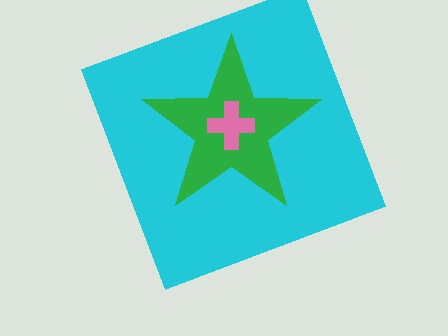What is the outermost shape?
The cyan square.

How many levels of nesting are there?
3.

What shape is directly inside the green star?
The pink cross.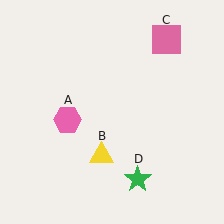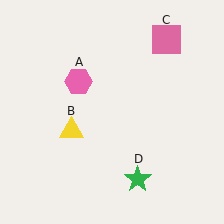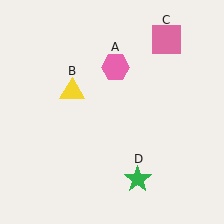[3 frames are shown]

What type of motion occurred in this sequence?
The pink hexagon (object A), yellow triangle (object B) rotated clockwise around the center of the scene.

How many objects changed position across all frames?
2 objects changed position: pink hexagon (object A), yellow triangle (object B).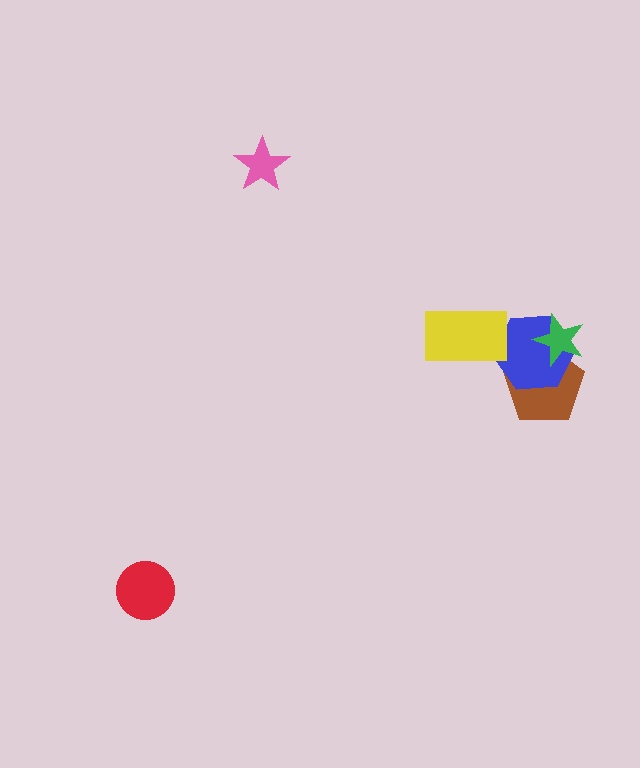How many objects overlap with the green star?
2 objects overlap with the green star.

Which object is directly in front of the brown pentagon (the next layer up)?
The blue hexagon is directly in front of the brown pentagon.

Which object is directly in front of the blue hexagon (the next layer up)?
The green star is directly in front of the blue hexagon.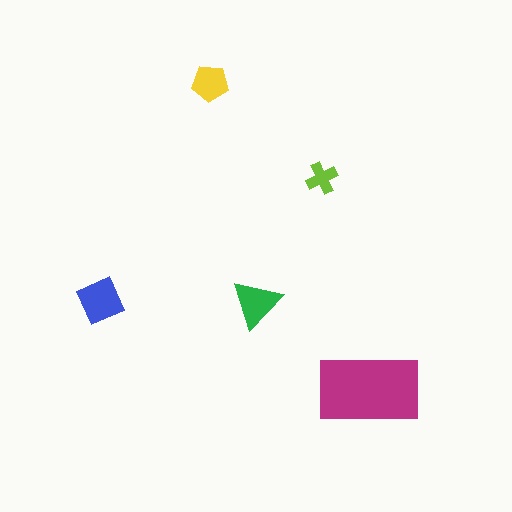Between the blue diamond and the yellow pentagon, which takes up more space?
The blue diamond.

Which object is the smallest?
The lime cross.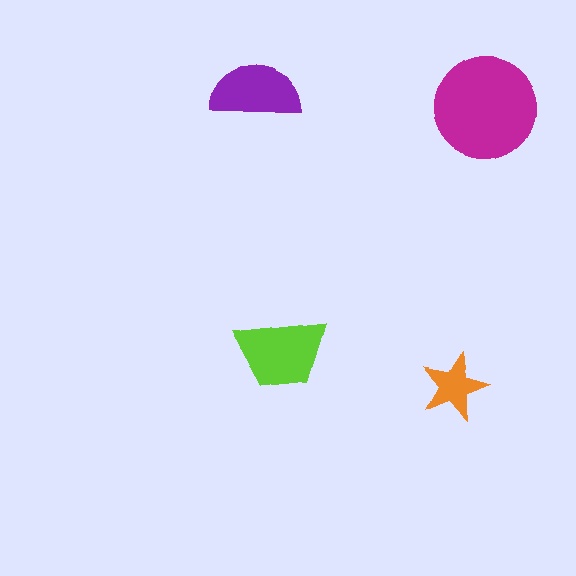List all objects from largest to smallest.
The magenta circle, the lime trapezoid, the purple semicircle, the orange star.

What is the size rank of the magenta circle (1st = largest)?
1st.